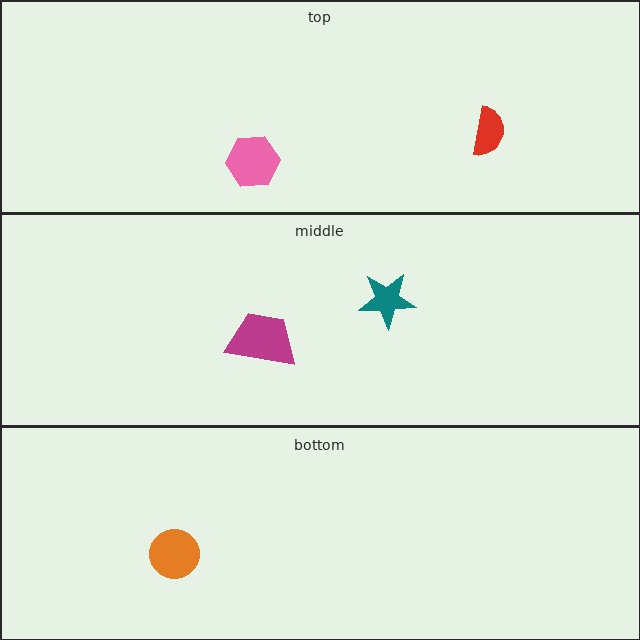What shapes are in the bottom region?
The orange circle.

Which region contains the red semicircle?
The top region.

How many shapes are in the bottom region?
1.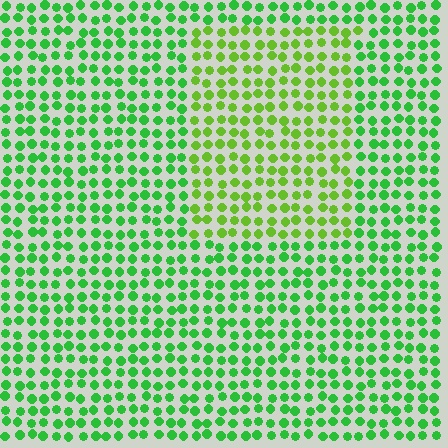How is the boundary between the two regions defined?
The boundary is defined purely by a slight shift in hue (about 30 degrees). Spacing, size, and orientation are identical on both sides.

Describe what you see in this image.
The image is filled with small green elements in a uniform arrangement. A rectangle-shaped region is visible where the elements are tinted to a slightly different hue, forming a subtle color boundary.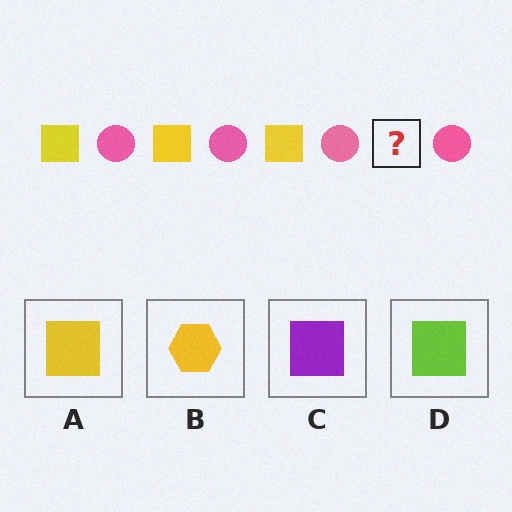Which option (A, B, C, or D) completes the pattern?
A.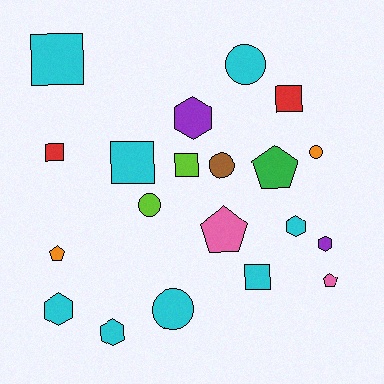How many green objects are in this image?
There is 1 green object.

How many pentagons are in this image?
There are 4 pentagons.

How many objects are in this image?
There are 20 objects.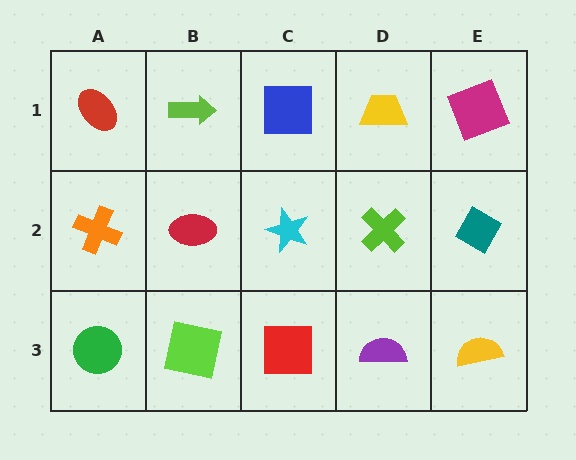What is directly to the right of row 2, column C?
A lime cross.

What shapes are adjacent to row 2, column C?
A blue square (row 1, column C), a red square (row 3, column C), a red ellipse (row 2, column B), a lime cross (row 2, column D).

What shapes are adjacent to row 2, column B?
A lime arrow (row 1, column B), a lime square (row 3, column B), an orange cross (row 2, column A), a cyan star (row 2, column C).